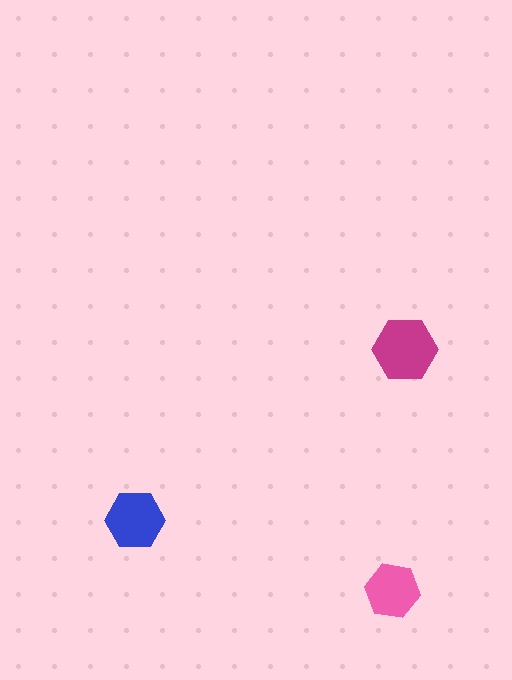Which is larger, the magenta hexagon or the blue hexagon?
The magenta one.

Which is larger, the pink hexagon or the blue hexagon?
The blue one.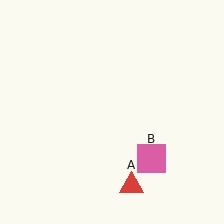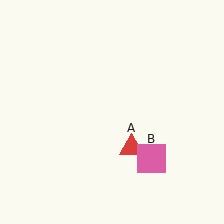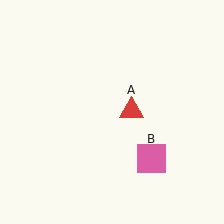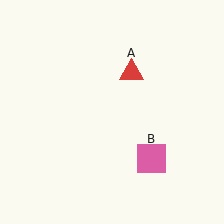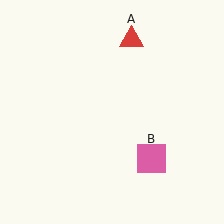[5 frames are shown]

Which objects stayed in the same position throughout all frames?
Pink square (object B) remained stationary.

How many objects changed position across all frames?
1 object changed position: red triangle (object A).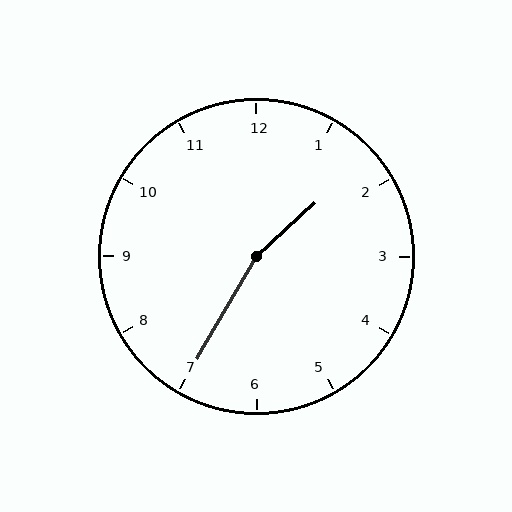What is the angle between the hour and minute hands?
Approximately 162 degrees.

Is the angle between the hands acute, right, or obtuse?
It is obtuse.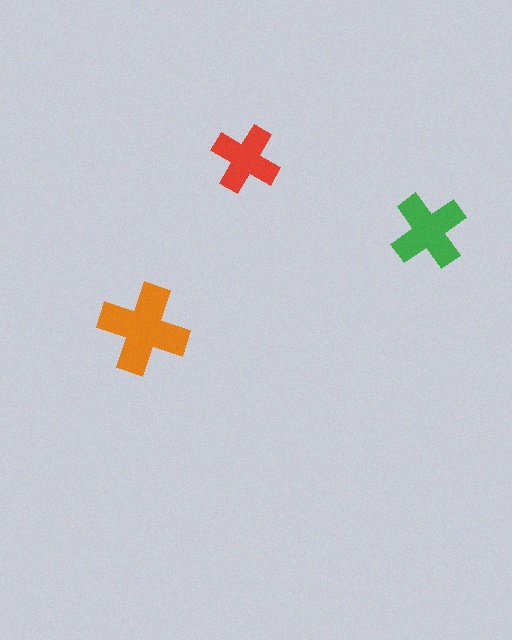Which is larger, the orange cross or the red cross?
The orange one.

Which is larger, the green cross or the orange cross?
The orange one.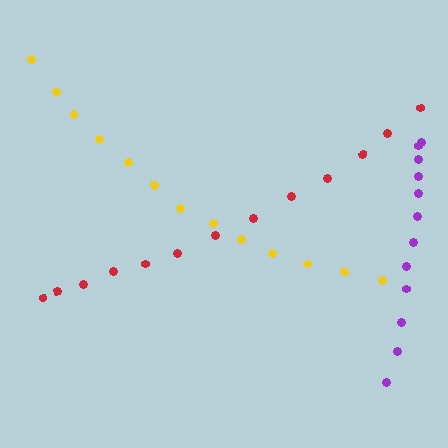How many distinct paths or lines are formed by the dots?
There are 3 distinct paths.